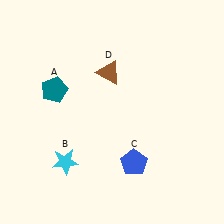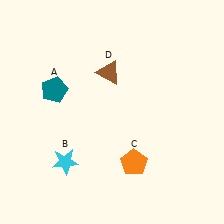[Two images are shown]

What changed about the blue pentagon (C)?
In Image 1, C is blue. In Image 2, it changed to orange.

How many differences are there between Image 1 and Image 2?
There is 1 difference between the two images.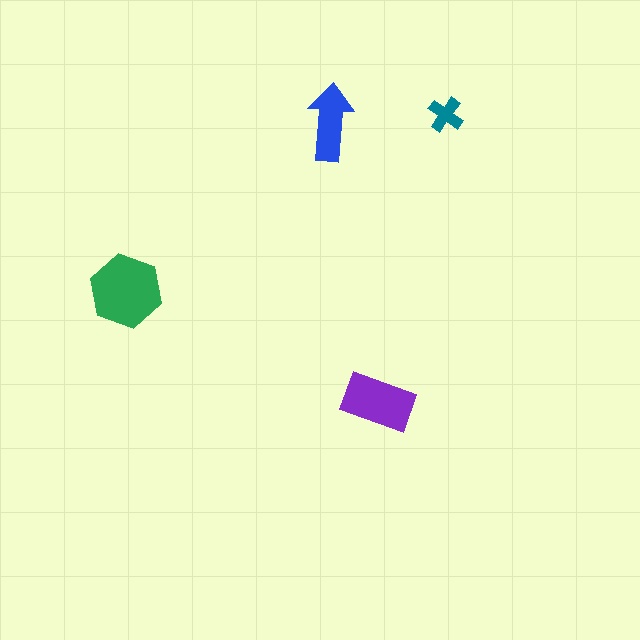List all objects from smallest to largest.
The teal cross, the blue arrow, the purple rectangle, the green hexagon.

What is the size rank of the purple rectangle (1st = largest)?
2nd.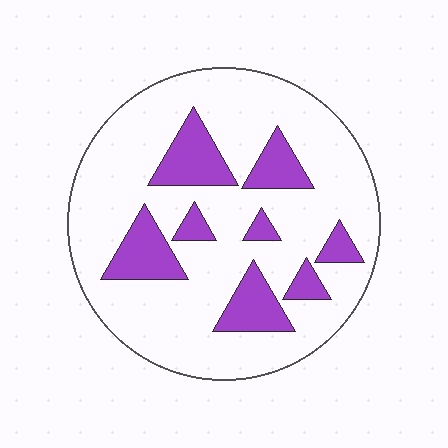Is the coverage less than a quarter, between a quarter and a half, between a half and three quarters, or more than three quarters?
Less than a quarter.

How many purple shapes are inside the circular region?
8.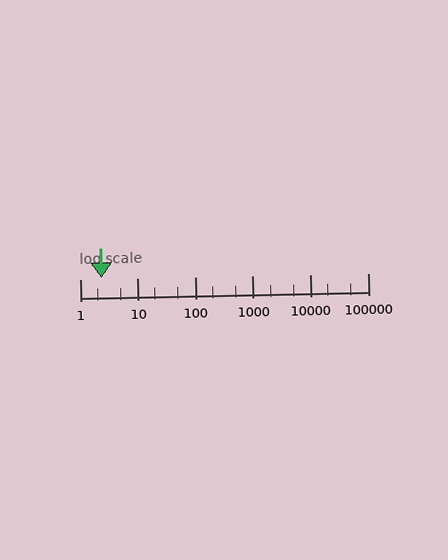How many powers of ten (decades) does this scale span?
The scale spans 5 decades, from 1 to 100000.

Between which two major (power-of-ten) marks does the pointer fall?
The pointer is between 1 and 10.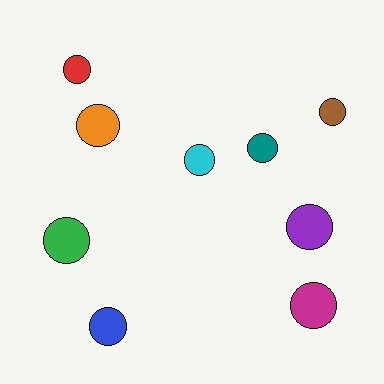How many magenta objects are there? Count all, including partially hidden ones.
There is 1 magenta object.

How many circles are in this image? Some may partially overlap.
There are 9 circles.